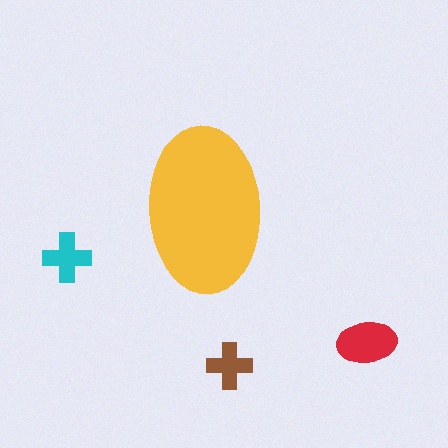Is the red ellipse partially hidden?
No, the red ellipse is fully visible.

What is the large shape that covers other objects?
A yellow ellipse.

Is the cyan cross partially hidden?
No, the cyan cross is fully visible.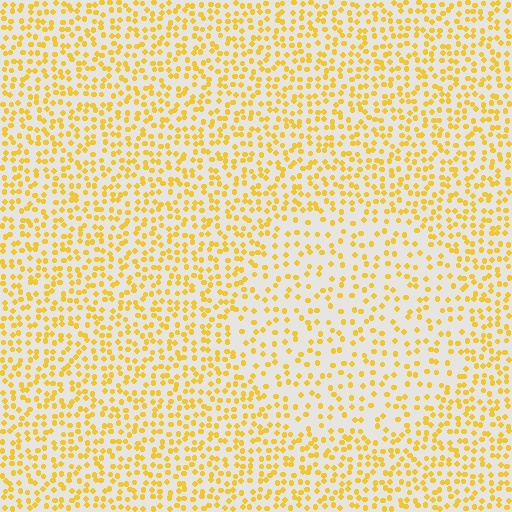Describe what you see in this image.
The image contains small yellow elements arranged at two different densities. A circle-shaped region is visible where the elements are less densely packed than the surrounding area.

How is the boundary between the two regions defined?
The boundary is defined by a change in element density (approximately 1.7x ratio). All elements are the same color, size, and shape.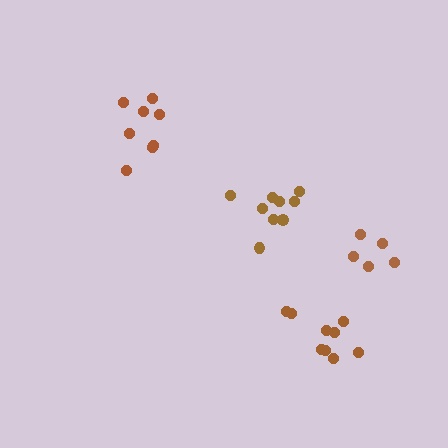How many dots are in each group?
Group 1: 9 dots, Group 2: 8 dots, Group 3: 5 dots, Group 4: 9 dots (31 total).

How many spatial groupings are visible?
There are 4 spatial groupings.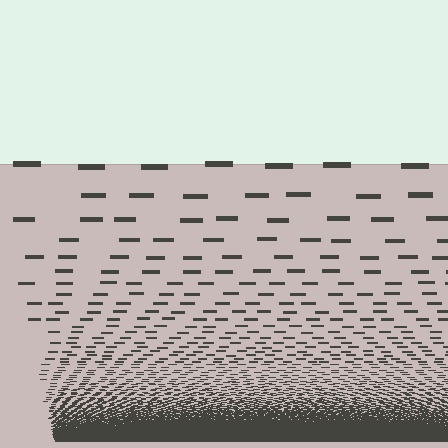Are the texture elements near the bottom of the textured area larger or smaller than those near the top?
Smaller. The gradient is inverted — elements near the bottom are smaller and denser.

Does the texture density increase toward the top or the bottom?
Density increases toward the bottom.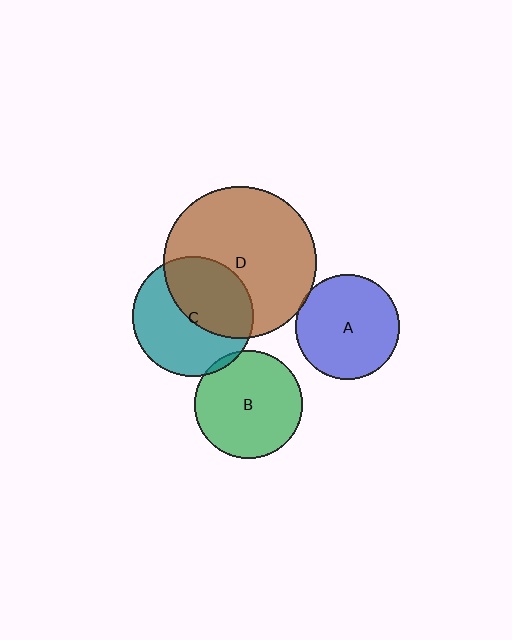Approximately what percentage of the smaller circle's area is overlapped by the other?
Approximately 5%.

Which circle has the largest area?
Circle D (brown).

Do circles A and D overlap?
Yes.